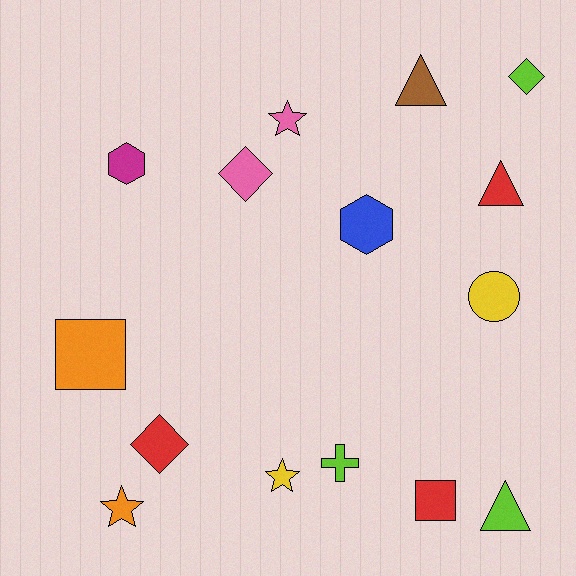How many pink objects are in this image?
There are 2 pink objects.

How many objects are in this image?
There are 15 objects.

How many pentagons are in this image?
There are no pentagons.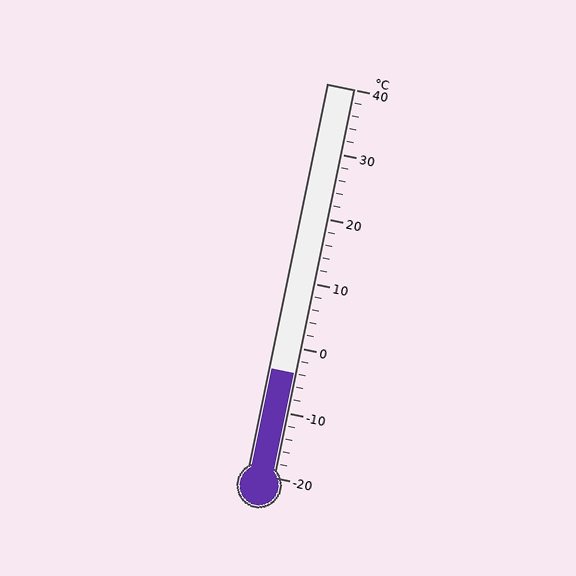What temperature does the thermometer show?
The thermometer shows approximately -4°C.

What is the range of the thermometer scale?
The thermometer scale ranges from -20°C to 40°C.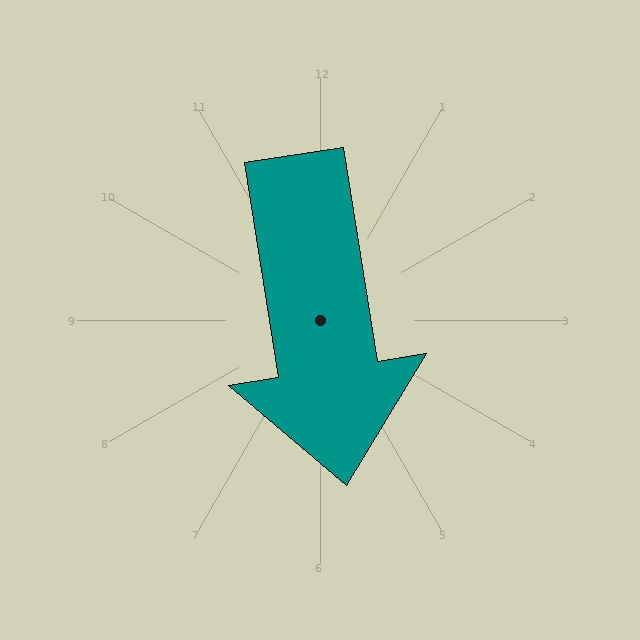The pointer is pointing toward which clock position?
Roughly 6 o'clock.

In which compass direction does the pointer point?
South.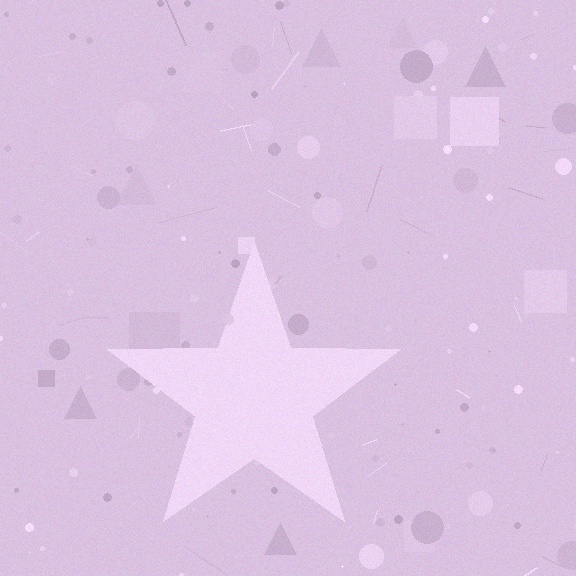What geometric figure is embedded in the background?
A star is embedded in the background.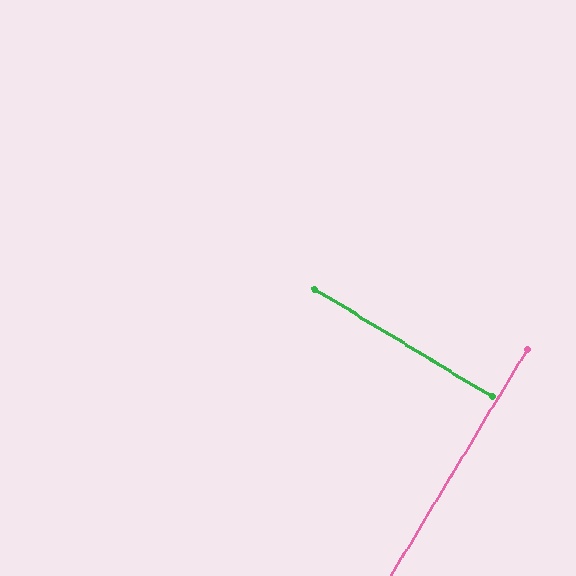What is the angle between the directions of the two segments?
Approximately 90 degrees.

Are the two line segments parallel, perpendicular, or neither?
Perpendicular — they meet at approximately 90°.